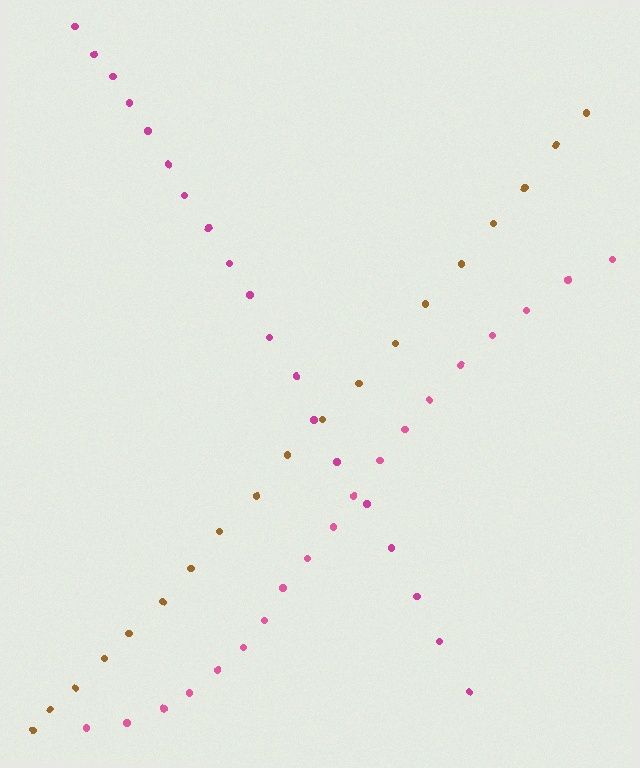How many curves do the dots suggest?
There are 3 distinct paths.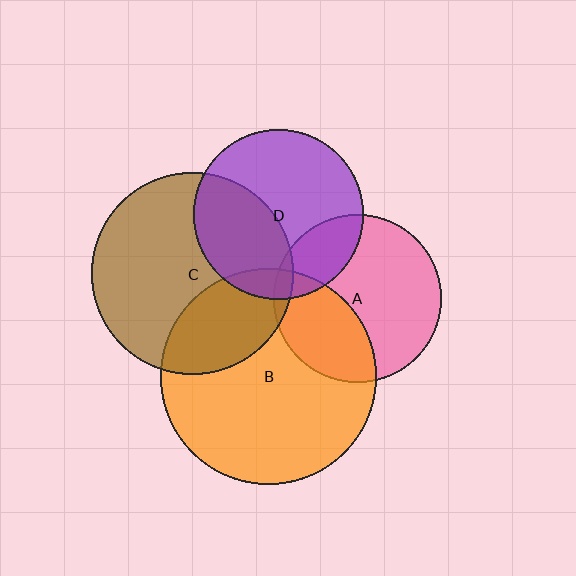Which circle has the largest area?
Circle B (orange).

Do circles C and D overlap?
Yes.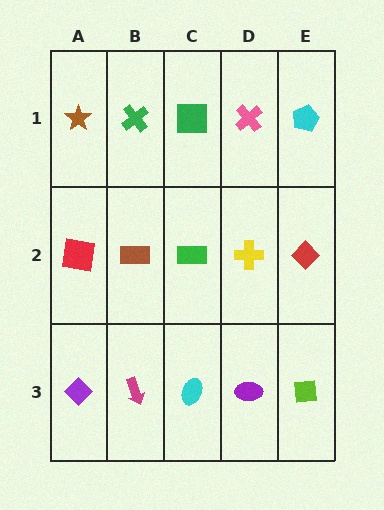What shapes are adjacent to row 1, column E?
A red diamond (row 2, column E), a pink cross (row 1, column D).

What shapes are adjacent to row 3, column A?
A red square (row 2, column A), a magenta arrow (row 3, column B).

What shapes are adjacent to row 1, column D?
A yellow cross (row 2, column D), a green square (row 1, column C), a cyan pentagon (row 1, column E).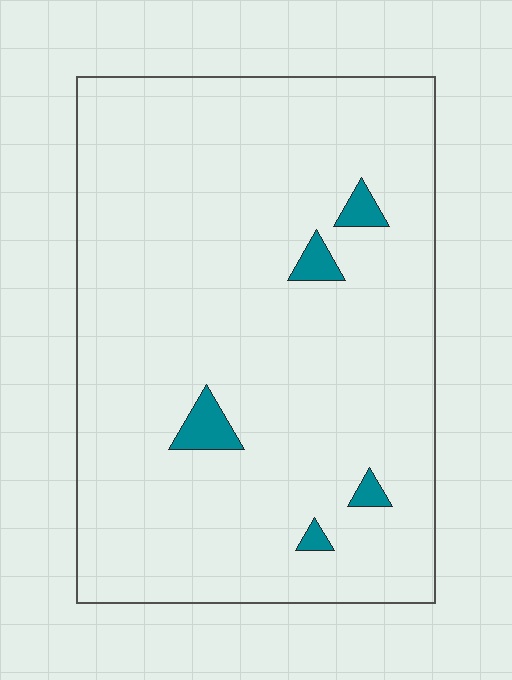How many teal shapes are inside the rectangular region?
5.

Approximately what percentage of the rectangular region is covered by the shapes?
Approximately 5%.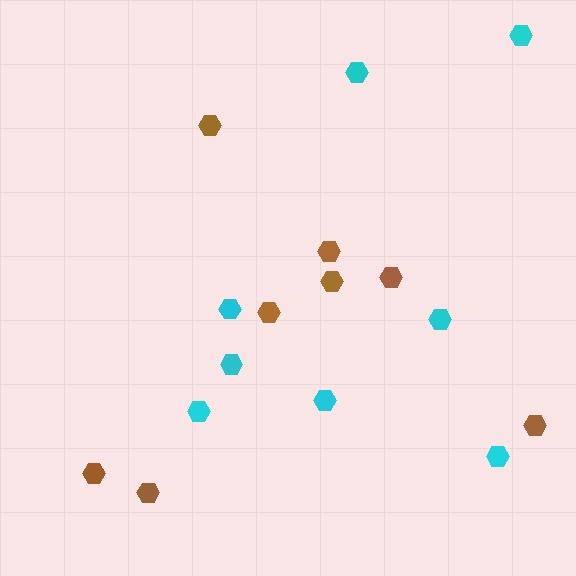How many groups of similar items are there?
There are 2 groups: one group of cyan hexagons (8) and one group of brown hexagons (8).